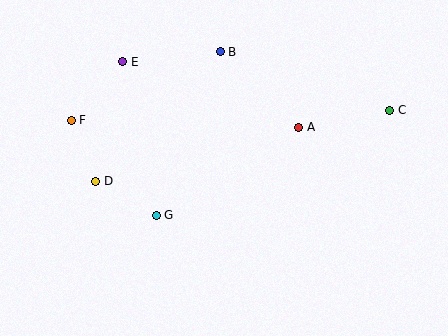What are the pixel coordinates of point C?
Point C is at (390, 110).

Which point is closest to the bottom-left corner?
Point D is closest to the bottom-left corner.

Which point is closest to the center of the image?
Point G at (156, 215) is closest to the center.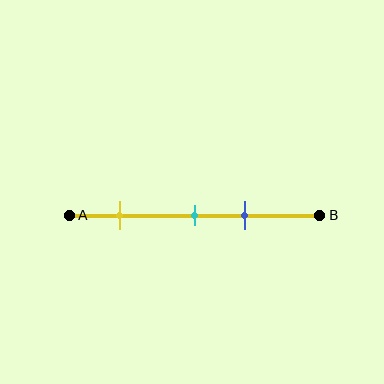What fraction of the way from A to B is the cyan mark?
The cyan mark is approximately 50% (0.5) of the way from A to B.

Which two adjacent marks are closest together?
The cyan and blue marks are the closest adjacent pair.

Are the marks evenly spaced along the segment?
No, the marks are not evenly spaced.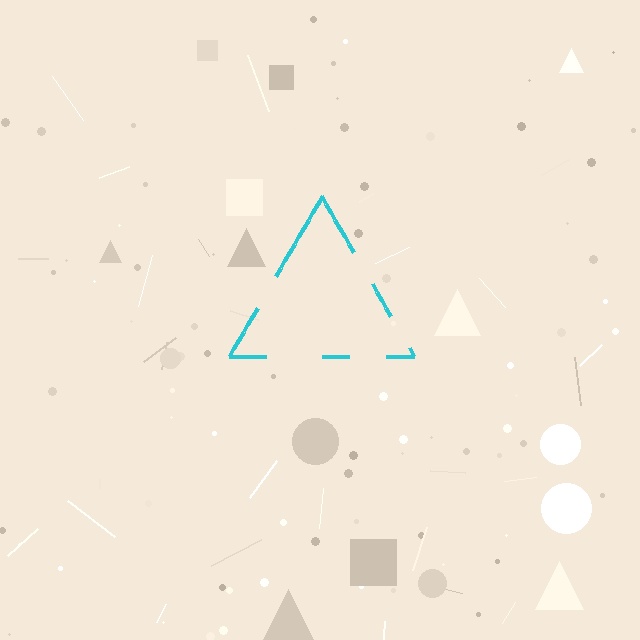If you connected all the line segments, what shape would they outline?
They would outline a triangle.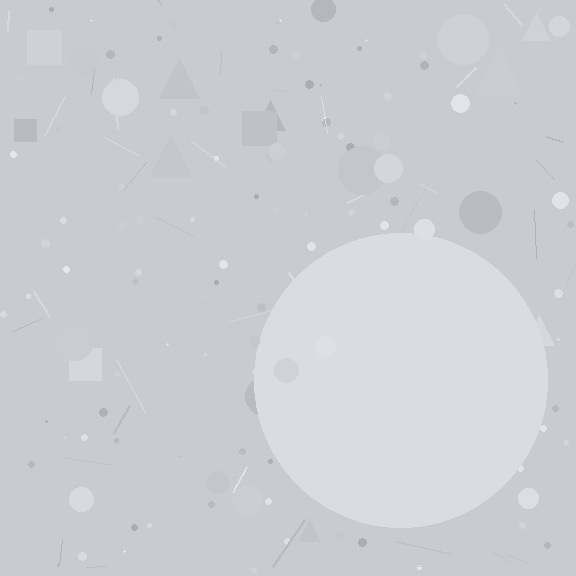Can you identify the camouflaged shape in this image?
The camouflaged shape is a circle.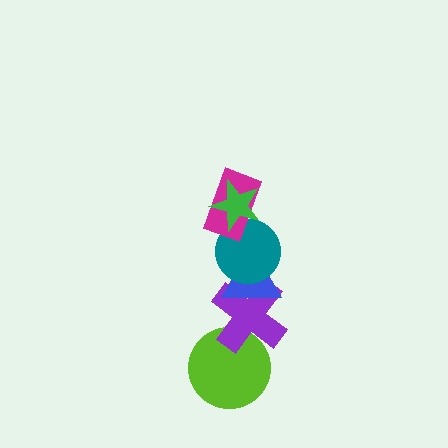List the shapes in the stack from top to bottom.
From top to bottom: the green star, the magenta rectangle, the teal circle, the blue triangle, the purple cross, the lime circle.